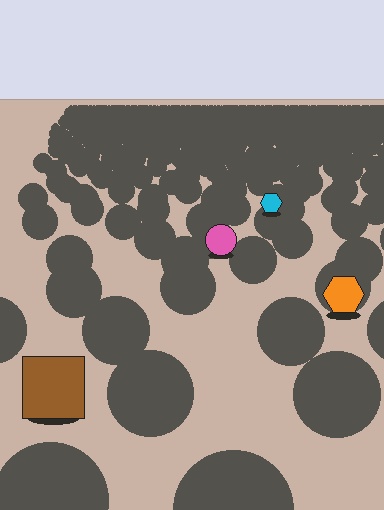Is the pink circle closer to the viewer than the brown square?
No. The brown square is closer — you can tell from the texture gradient: the ground texture is coarser near it.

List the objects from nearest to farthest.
From nearest to farthest: the brown square, the orange hexagon, the pink circle, the cyan hexagon.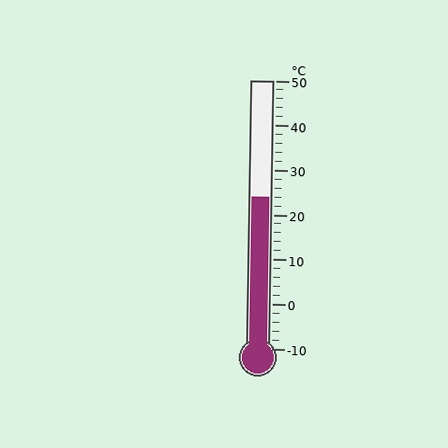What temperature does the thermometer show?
The thermometer shows approximately 24°C.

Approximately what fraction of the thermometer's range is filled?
The thermometer is filled to approximately 55% of its range.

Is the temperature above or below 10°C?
The temperature is above 10°C.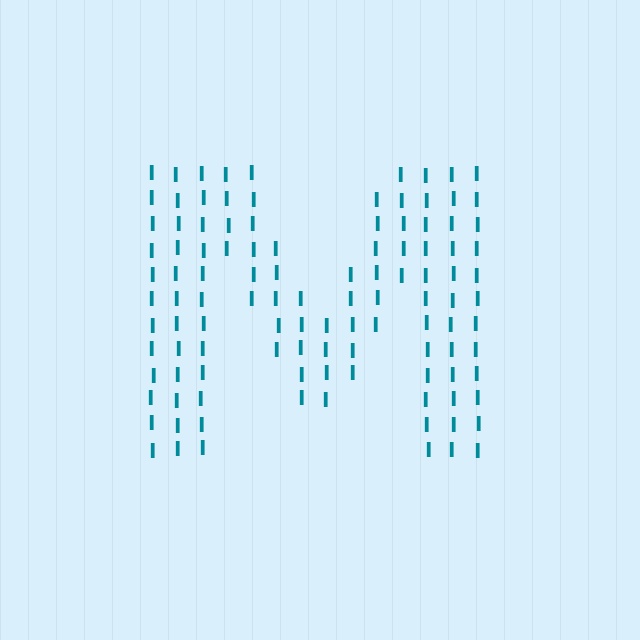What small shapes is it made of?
It is made of small letter I's.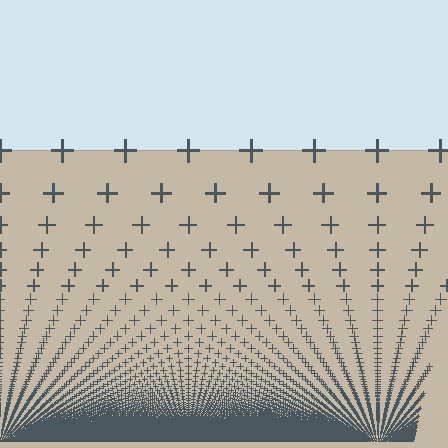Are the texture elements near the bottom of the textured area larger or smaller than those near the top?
Smaller. The gradient is inverted — elements near the bottom are smaller and denser.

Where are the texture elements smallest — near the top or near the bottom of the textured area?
Near the bottom.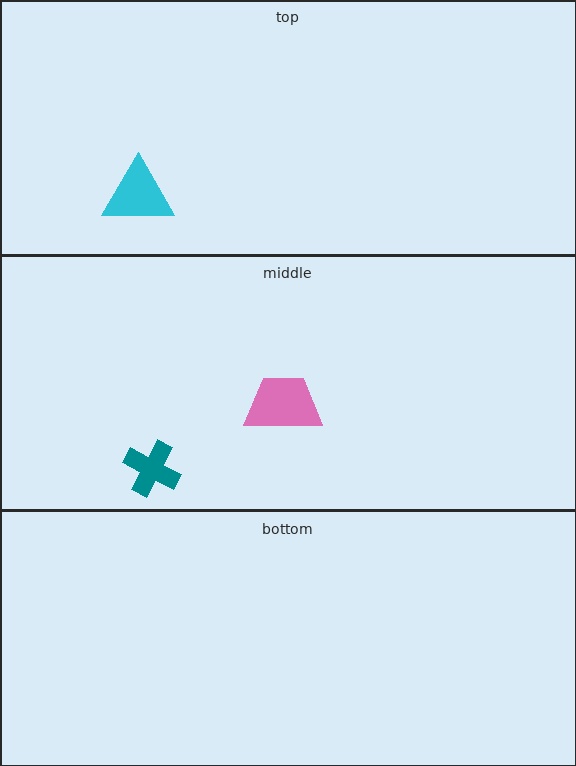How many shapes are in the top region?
1.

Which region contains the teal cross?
The middle region.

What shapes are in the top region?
The cyan triangle.